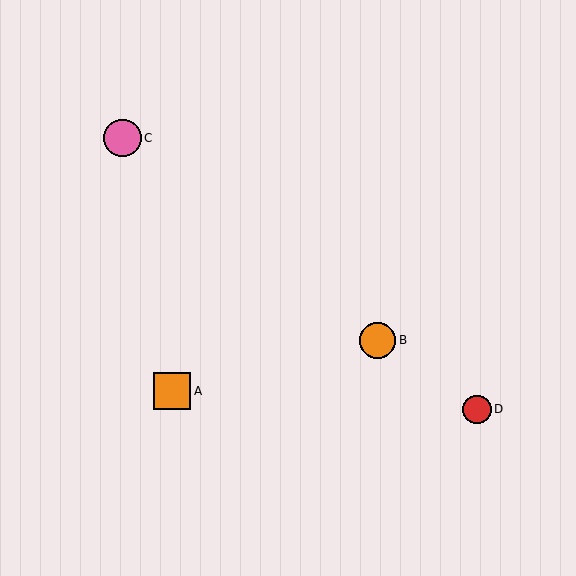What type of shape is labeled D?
Shape D is a red circle.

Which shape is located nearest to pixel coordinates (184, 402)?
The orange square (labeled A) at (172, 391) is nearest to that location.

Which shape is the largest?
The pink circle (labeled C) is the largest.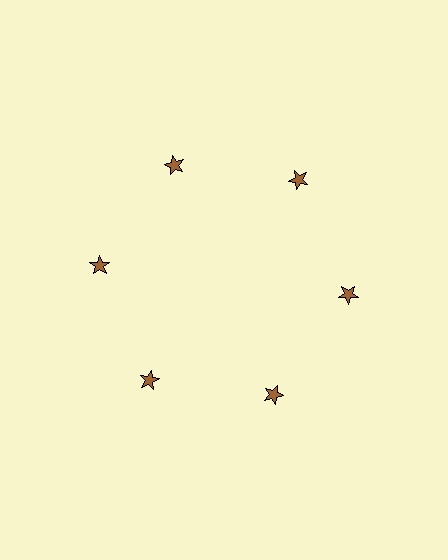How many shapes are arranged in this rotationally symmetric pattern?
There are 6 shapes, arranged in 6 groups of 1.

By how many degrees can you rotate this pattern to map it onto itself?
The pattern maps onto itself every 60 degrees of rotation.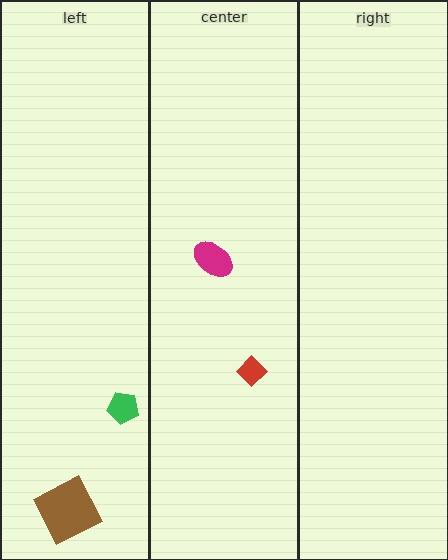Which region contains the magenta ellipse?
The center region.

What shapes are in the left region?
The green pentagon, the brown square.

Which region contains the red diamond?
The center region.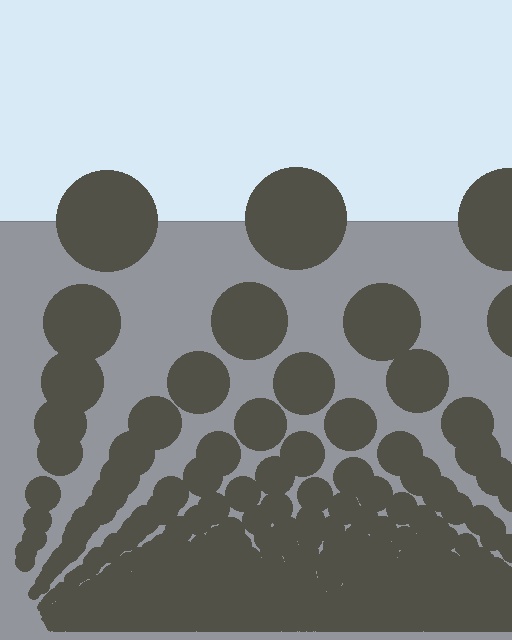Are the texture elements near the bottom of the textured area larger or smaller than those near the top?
Smaller. The gradient is inverted — elements near the bottom are smaller and denser.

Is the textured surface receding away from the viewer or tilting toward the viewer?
The surface appears to tilt toward the viewer. Texture elements get larger and sparser toward the top.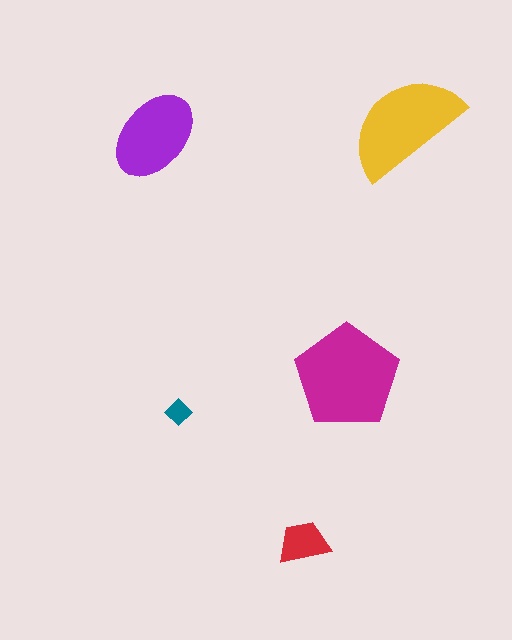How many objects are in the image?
There are 5 objects in the image.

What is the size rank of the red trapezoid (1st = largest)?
4th.